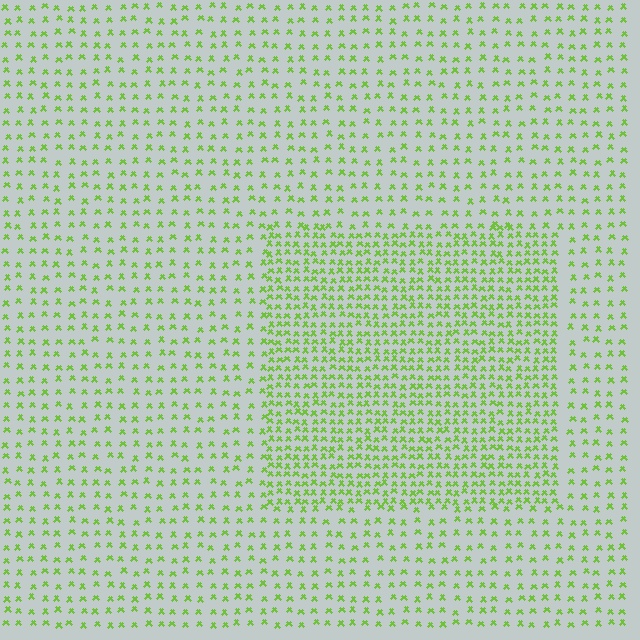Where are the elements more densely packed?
The elements are more densely packed inside the rectangle boundary.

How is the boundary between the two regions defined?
The boundary is defined by a change in element density (approximately 2.1x ratio). All elements are the same color, size, and shape.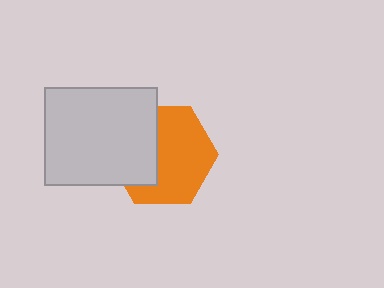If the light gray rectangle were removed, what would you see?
You would see the complete orange hexagon.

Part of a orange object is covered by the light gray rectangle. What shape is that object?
It is a hexagon.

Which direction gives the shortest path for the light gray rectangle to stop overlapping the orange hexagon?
Moving left gives the shortest separation.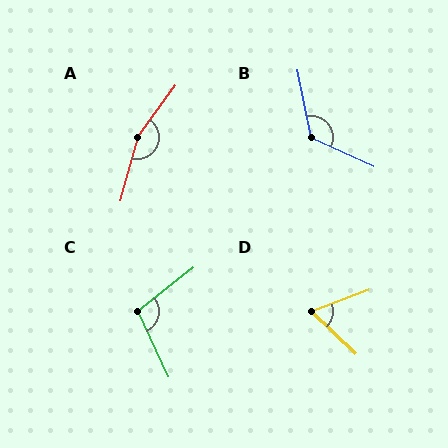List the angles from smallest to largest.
D (65°), C (103°), B (126°), A (159°).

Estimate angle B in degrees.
Approximately 126 degrees.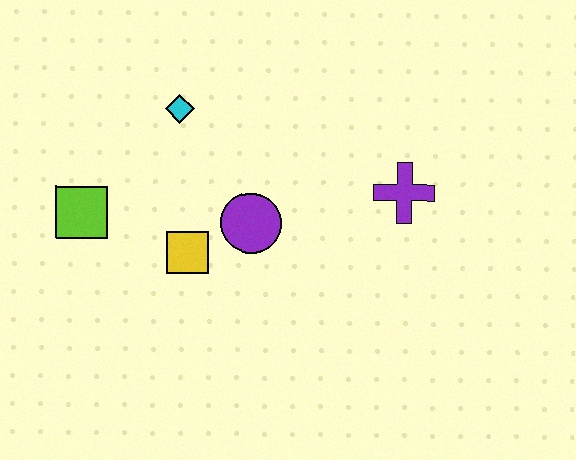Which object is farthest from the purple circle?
The lime square is farthest from the purple circle.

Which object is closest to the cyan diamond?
The purple circle is closest to the cyan diamond.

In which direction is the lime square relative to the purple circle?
The lime square is to the left of the purple circle.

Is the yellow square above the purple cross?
No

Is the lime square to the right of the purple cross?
No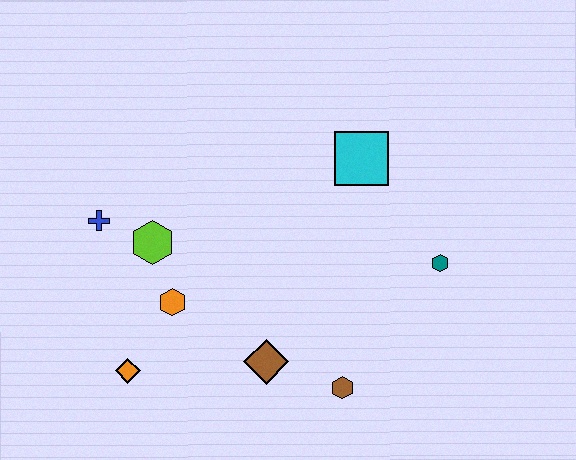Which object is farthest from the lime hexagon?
The teal hexagon is farthest from the lime hexagon.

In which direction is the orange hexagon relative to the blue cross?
The orange hexagon is below the blue cross.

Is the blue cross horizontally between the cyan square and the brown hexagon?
No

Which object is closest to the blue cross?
The lime hexagon is closest to the blue cross.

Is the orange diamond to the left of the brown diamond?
Yes